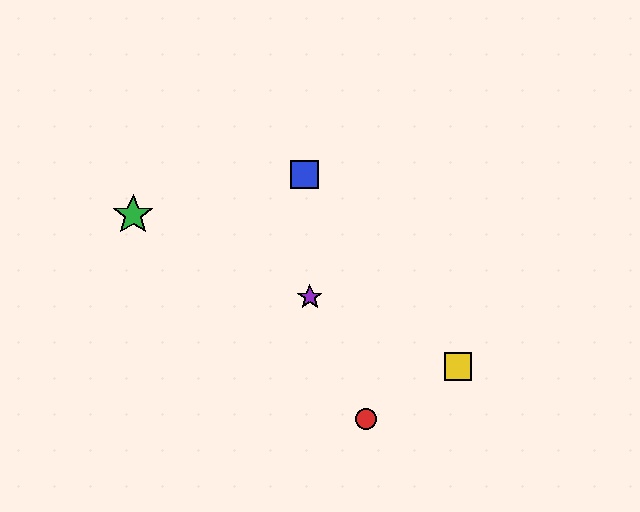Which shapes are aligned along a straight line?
The green star, the yellow square, the purple star are aligned along a straight line.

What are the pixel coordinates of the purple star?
The purple star is at (310, 297).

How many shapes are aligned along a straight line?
3 shapes (the green star, the yellow square, the purple star) are aligned along a straight line.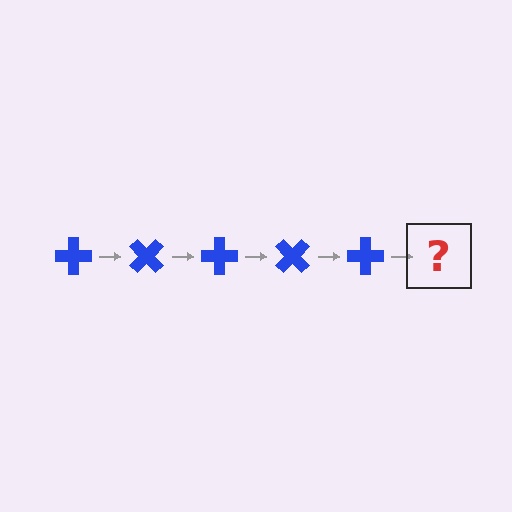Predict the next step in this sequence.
The next step is a blue cross rotated 225 degrees.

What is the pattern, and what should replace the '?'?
The pattern is that the cross rotates 45 degrees each step. The '?' should be a blue cross rotated 225 degrees.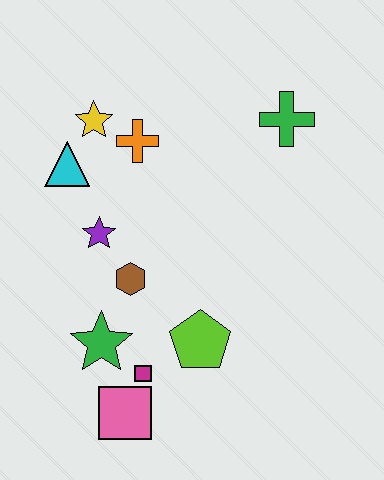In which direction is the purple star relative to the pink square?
The purple star is above the pink square.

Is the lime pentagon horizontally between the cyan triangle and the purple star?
No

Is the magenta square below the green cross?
Yes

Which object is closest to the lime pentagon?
The magenta square is closest to the lime pentagon.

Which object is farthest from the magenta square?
The green cross is farthest from the magenta square.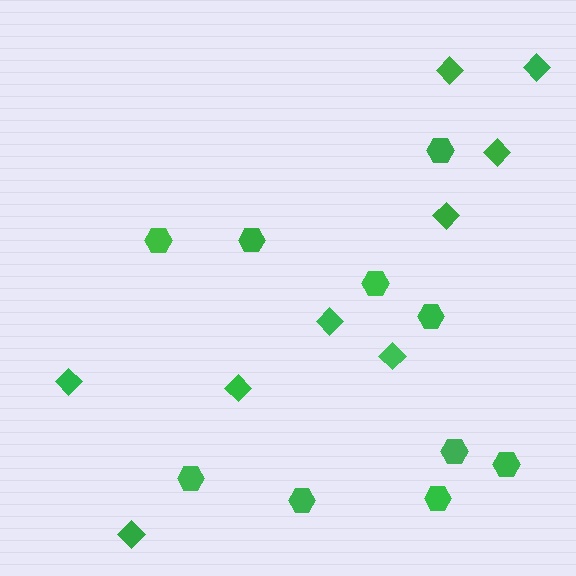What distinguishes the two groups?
There are 2 groups: one group of hexagons (10) and one group of diamonds (9).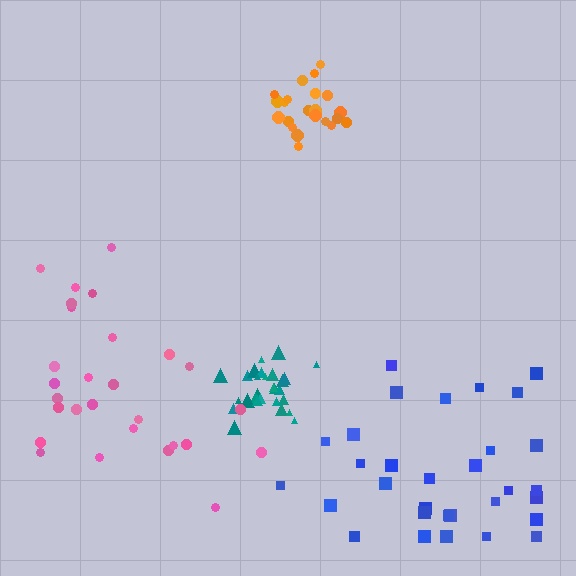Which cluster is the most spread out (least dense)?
Blue.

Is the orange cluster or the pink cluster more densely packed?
Orange.